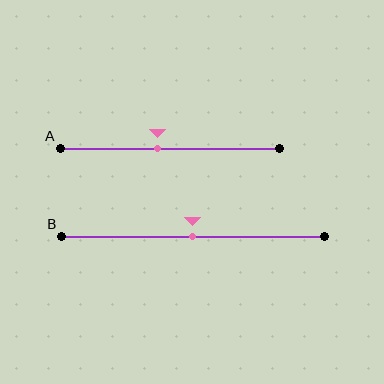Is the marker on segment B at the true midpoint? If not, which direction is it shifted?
Yes, the marker on segment B is at the true midpoint.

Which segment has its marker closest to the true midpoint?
Segment B has its marker closest to the true midpoint.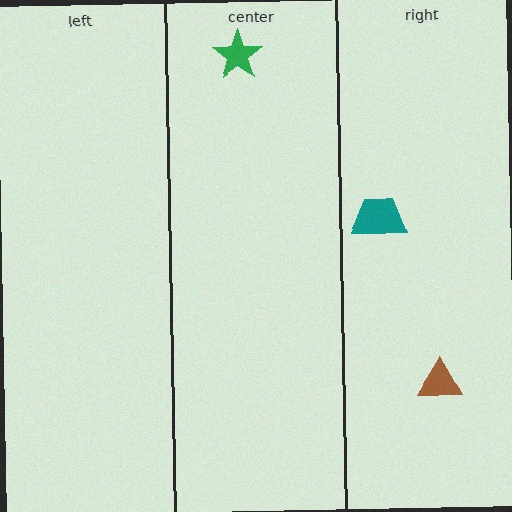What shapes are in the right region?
The teal trapezoid, the brown triangle.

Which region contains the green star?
The center region.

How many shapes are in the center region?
1.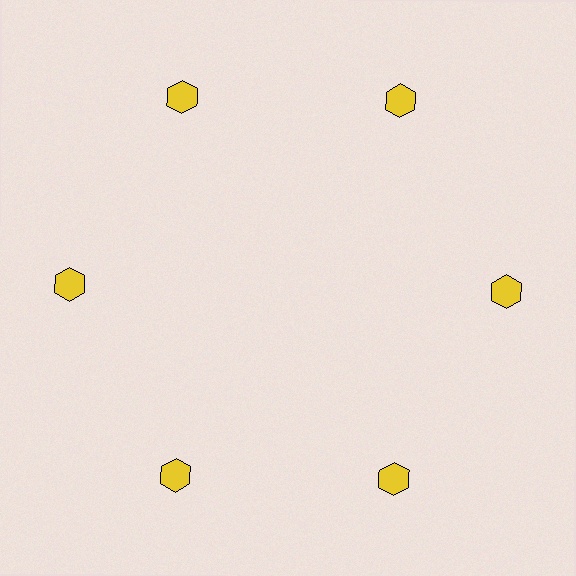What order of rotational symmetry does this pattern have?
This pattern has 6-fold rotational symmetry.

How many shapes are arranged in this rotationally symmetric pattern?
There are 6 shapes, arranged in 6 groups of 1.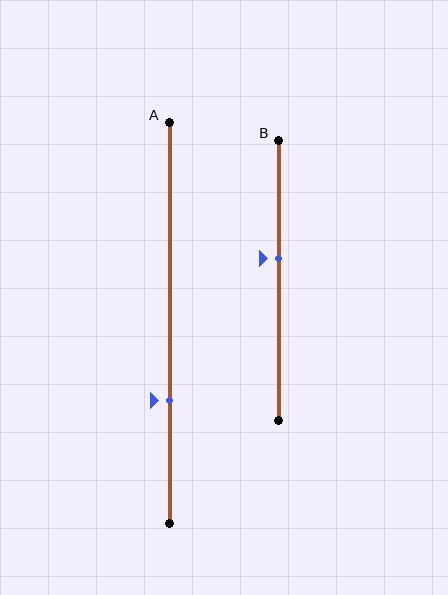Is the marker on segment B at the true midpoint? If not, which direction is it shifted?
No, the marker on segment B is shifted upward by about 8% of the segment length.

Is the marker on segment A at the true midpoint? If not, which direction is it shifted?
No, the marker on segment A is shifted downward by about 19% of the segment length.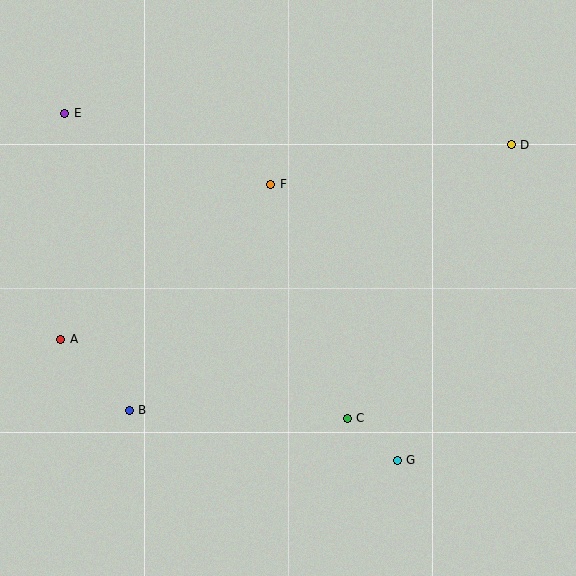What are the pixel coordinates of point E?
Point E is at (65, 113).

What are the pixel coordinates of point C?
Point C is at (347, 418).